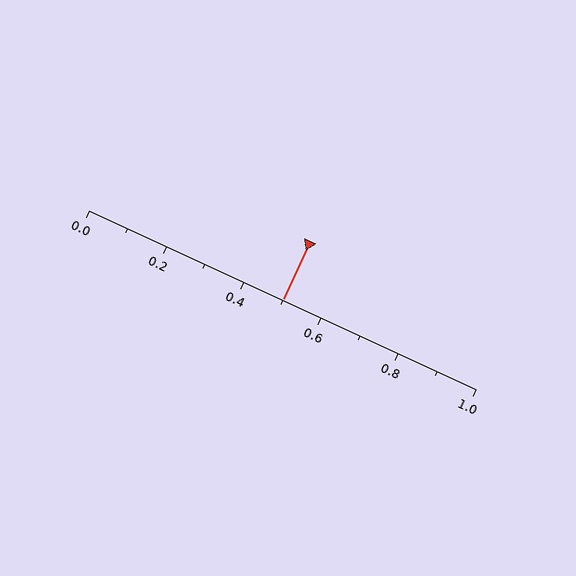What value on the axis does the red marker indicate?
The marker indicates approximately 0.5.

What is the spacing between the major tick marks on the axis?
The major ticks are spaced 0.2 apart.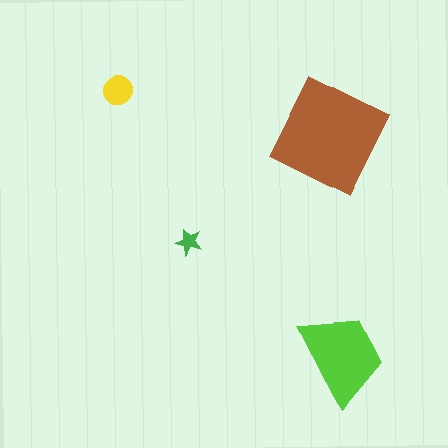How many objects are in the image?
There are 4 objects in the image.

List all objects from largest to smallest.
The brown diamond, the lime trapezoid, the yellow circle, the green star.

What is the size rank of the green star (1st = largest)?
4th.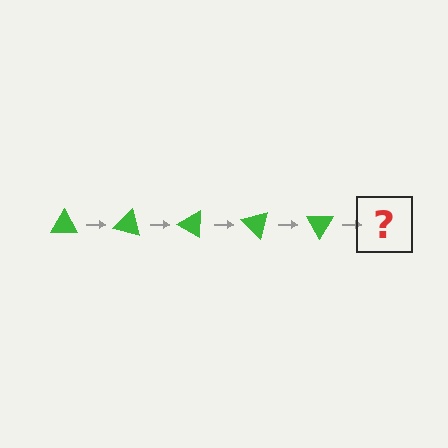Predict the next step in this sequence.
The next step is a green triangle rotated 75 degrees.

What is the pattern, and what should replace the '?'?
The pattern is that the triangle rotates 15 degrees each step. The '?' should be a green triangle rotated 75 degrees.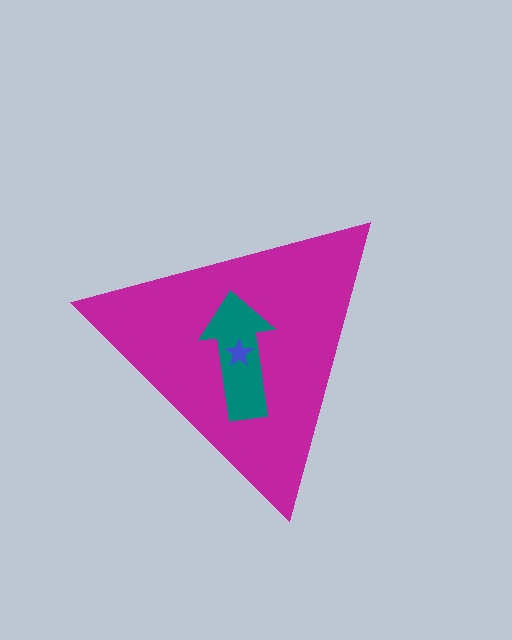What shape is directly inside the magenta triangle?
The teal arrow.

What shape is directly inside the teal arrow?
The blue star.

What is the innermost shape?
The blue star.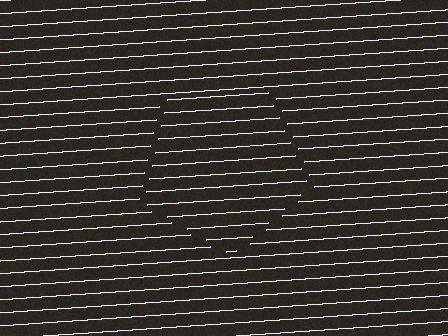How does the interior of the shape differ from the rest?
The interior of the shape contains the same grating, shifted by half a period — the contour is defined by the phase discontinuity where line-ends from the inner and outer gratings abut.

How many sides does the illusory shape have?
5 sides — the line-ends trace a pentagon.